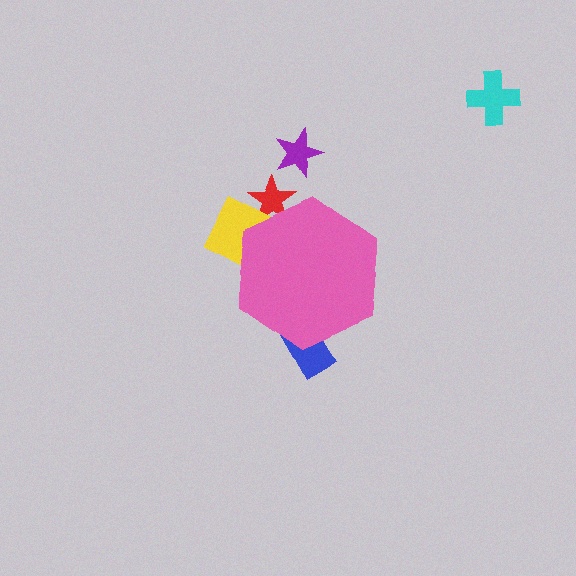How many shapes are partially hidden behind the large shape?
3 shapes are partially hidden.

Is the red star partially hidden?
Yes, the red star is partially hidden behind the pink hexagon.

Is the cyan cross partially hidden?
No, the cyan cross is fully visible.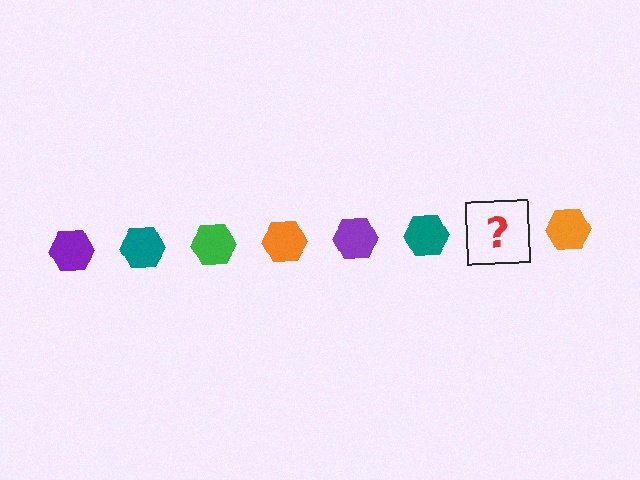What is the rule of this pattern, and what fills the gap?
The rule is that the pattern cycles through purple, teal, green, orange hexagons. The gap should be filled with a green hexagon.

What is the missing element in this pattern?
The missing element is a green hexagon.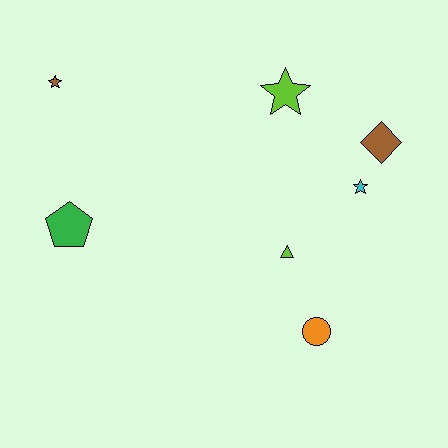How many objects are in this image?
There are 7 objects.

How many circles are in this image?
There is 1 circle.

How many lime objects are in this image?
There are 2 lime objects.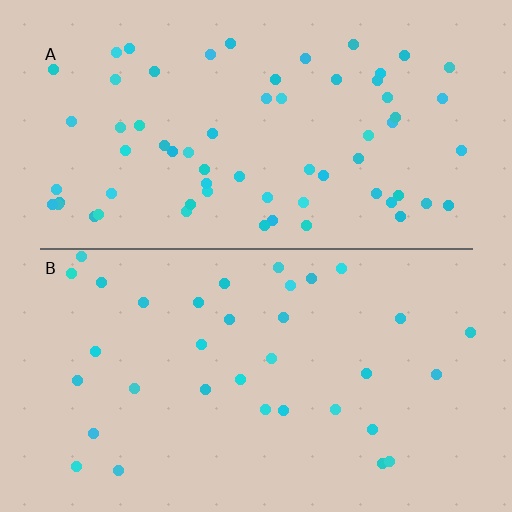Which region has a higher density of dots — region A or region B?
A (the top).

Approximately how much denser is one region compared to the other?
Approximately 1.9× — region A over region B.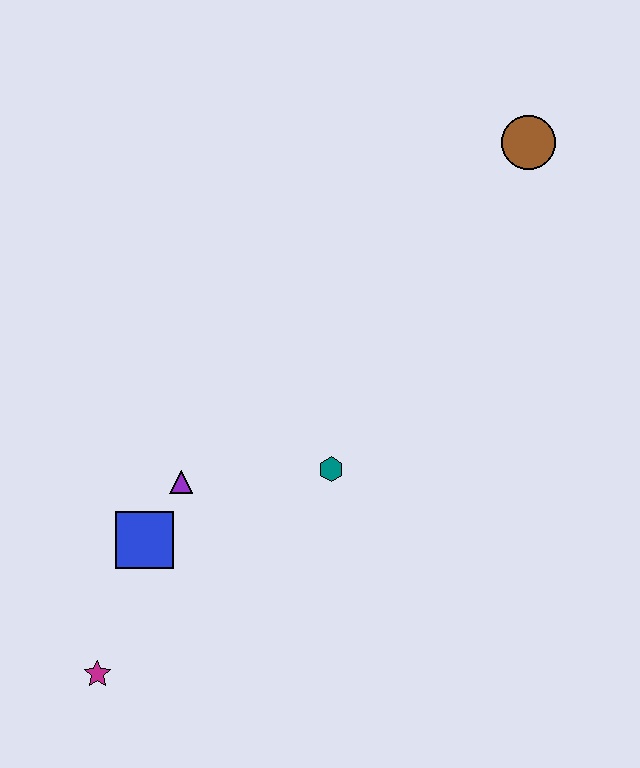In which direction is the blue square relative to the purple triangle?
The blue square is below the purple triangle.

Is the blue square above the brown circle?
No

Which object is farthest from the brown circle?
The magenta star is farthest from the brown circle.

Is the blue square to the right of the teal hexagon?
No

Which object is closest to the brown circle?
The teal hexagon is closest to the brown circle.